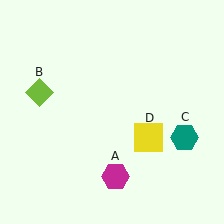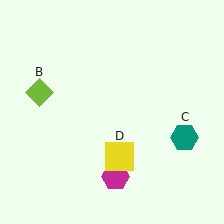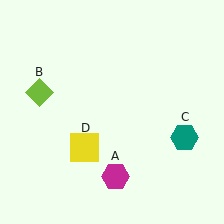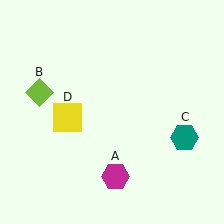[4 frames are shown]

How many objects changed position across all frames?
1 object changed position: yellow square (object D).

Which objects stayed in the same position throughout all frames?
Magenta hexagon (object A) and lime diamond (object B) and teal hexagon (object C) remained stationary.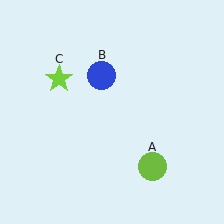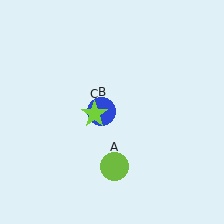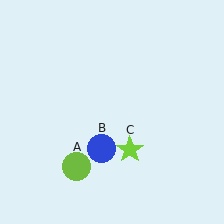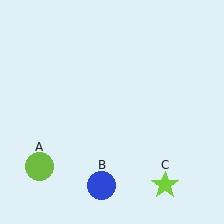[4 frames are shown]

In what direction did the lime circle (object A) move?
The lime circle (object A) moved left.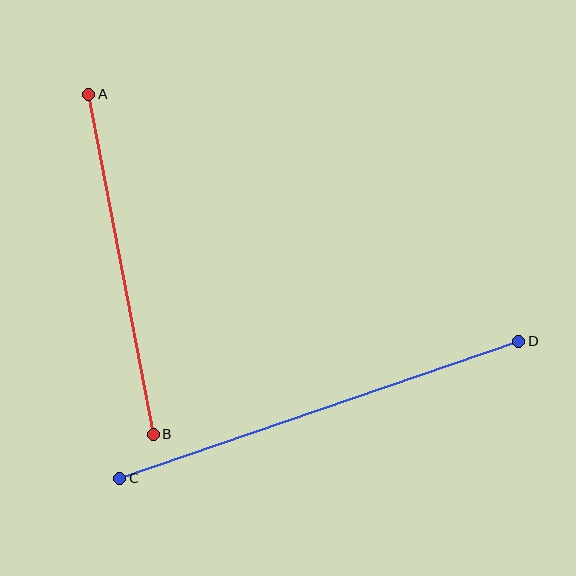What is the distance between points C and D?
The distance is approximately 422 pixels.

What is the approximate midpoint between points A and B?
The midpoint is at approximately (121, 264) pixels.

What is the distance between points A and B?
The distance is approximately 346 pixels.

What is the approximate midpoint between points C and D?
The midpoint is at approximately (319, 410) pixels.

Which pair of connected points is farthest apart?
Points C and D are farthest apart.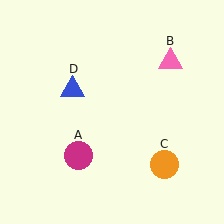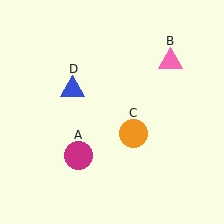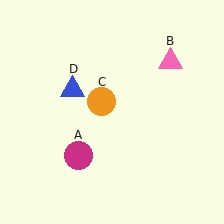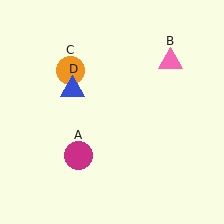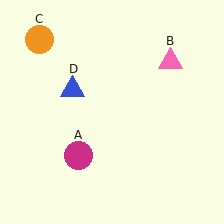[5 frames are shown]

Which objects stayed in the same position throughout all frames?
Magenta circle (object A) and pink triangle (object B) and blue triangle (object D) remained stationary.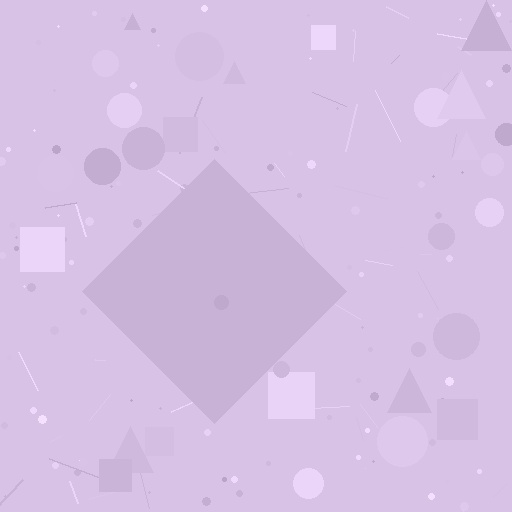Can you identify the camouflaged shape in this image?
The camouflaged shape is a diamond.